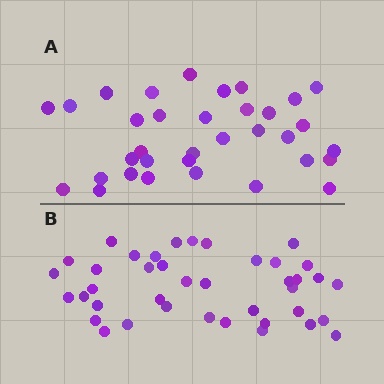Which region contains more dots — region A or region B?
Region B (the bottom region) has more dots.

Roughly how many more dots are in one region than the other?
Region B has about 6 more dots than region A.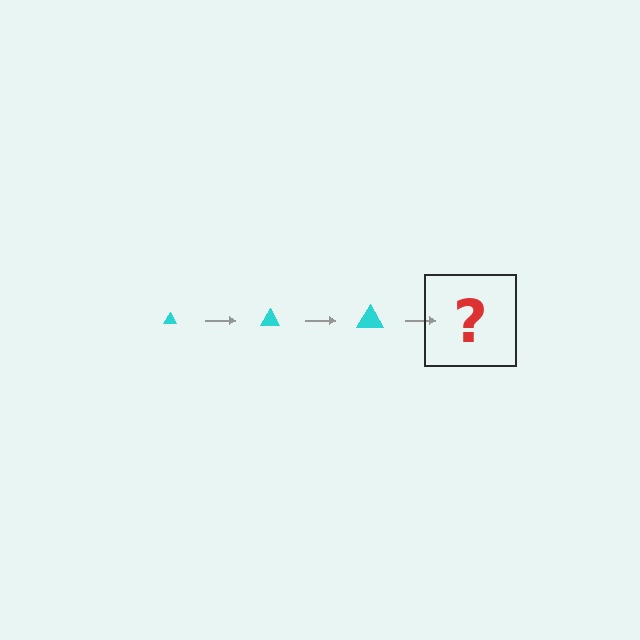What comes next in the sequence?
The next element should be a cyan triangle, larger than the previous one.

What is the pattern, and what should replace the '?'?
The pattern is that the triangle gets progressively larger each step. The '?' should be a cyan triangle, larger than the previous one.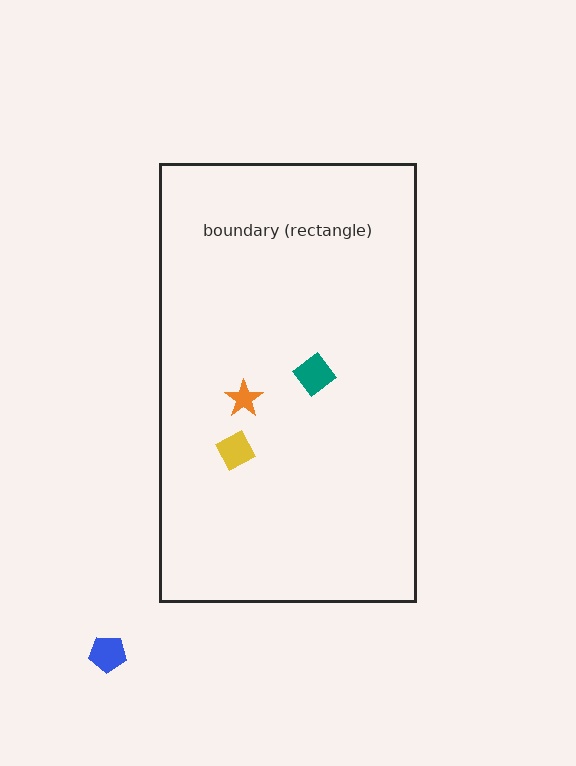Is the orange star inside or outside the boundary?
Inside.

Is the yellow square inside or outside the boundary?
Inside.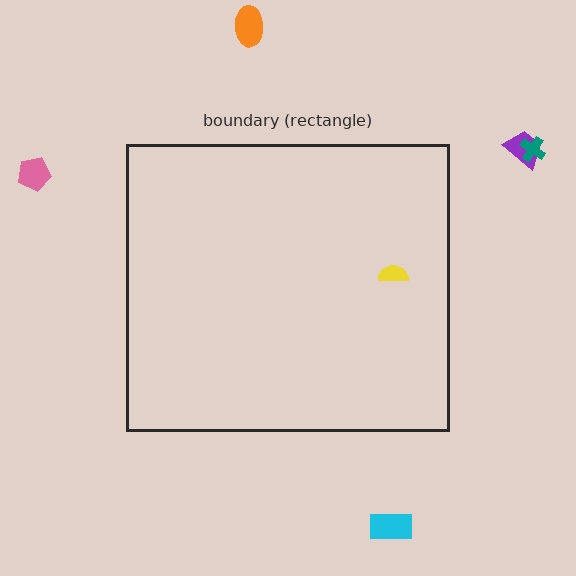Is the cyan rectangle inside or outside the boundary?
Outside.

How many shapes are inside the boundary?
1 inside, 5 outside.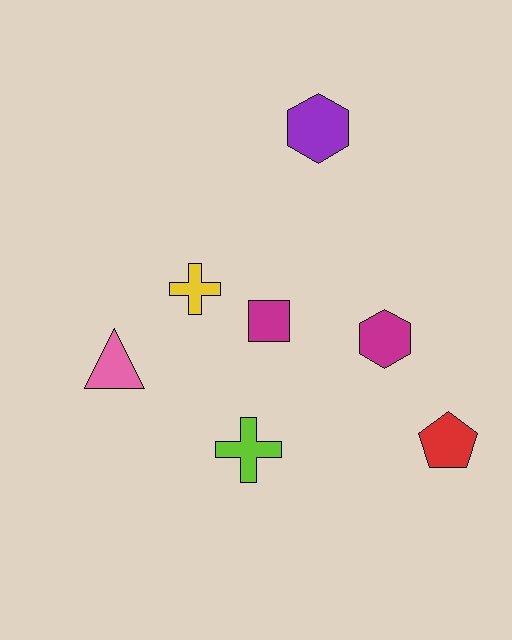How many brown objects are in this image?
There are no brown objects.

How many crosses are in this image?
There are 2 crosses.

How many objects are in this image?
There are 7 objects.